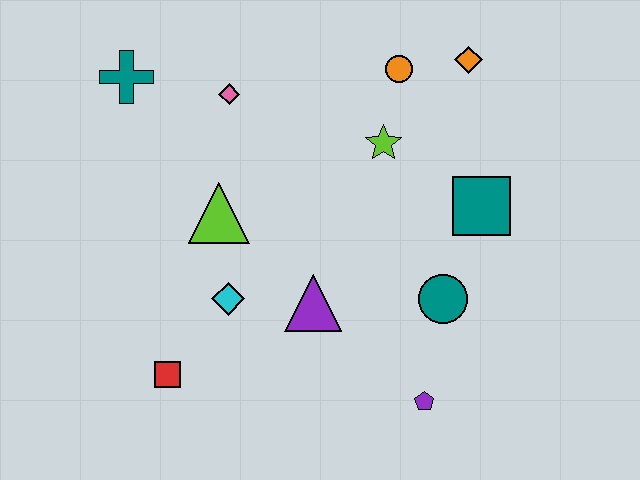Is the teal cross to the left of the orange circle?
Yes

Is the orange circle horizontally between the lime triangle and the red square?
No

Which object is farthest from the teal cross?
The purple pentagon is farthest from the teal cross.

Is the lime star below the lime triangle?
No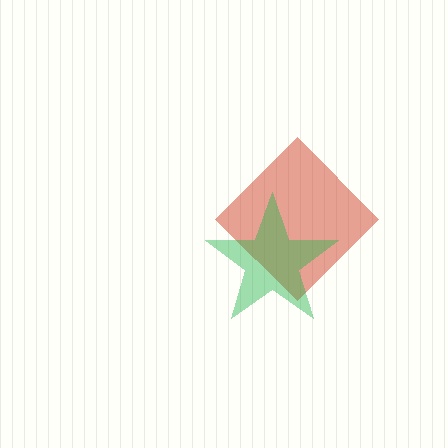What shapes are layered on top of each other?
The layered shapes are: a red diamond, a green star.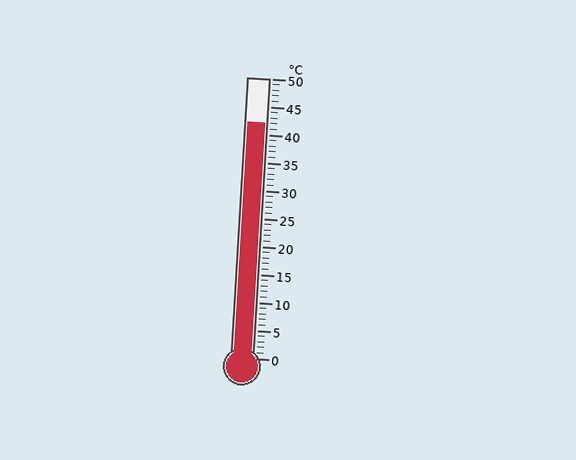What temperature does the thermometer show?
The thermometer shows approximately 42°C.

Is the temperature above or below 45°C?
The temperature is below 45°C.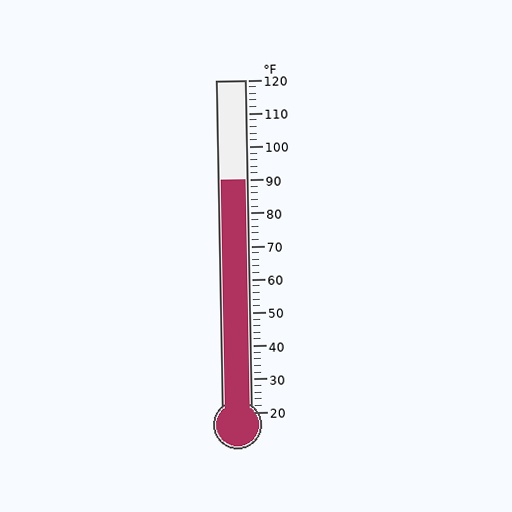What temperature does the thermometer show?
The thermometer shows approximately 90°F.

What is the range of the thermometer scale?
The thermometer scale ranges from 20°F to 120°F.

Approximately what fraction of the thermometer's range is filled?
The thermometer is filled to approximately 70% of its range.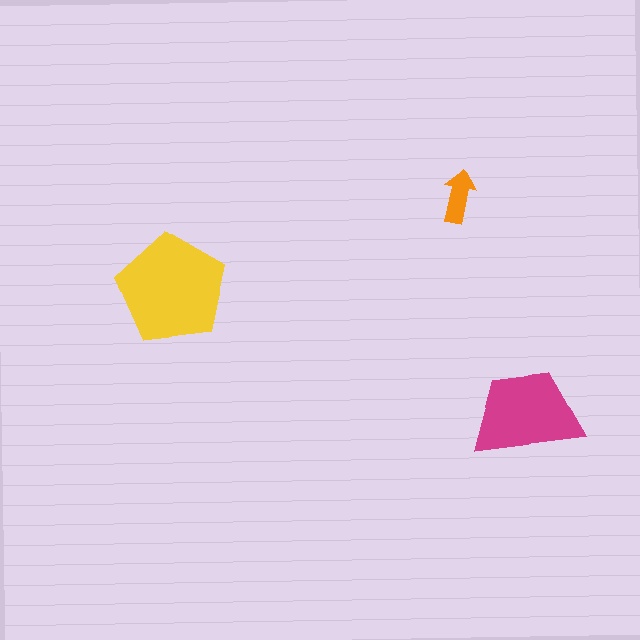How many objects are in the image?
There are 3 objects in the image.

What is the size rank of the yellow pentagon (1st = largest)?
1st.